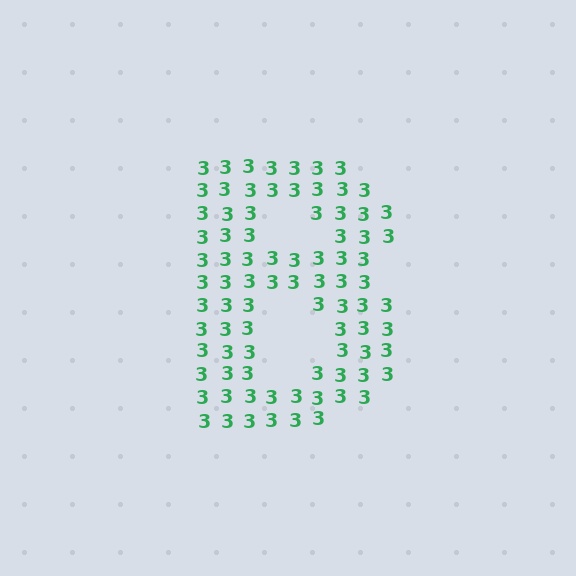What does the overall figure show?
The overall figure shows the letter B.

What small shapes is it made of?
It is made of small digit 3's.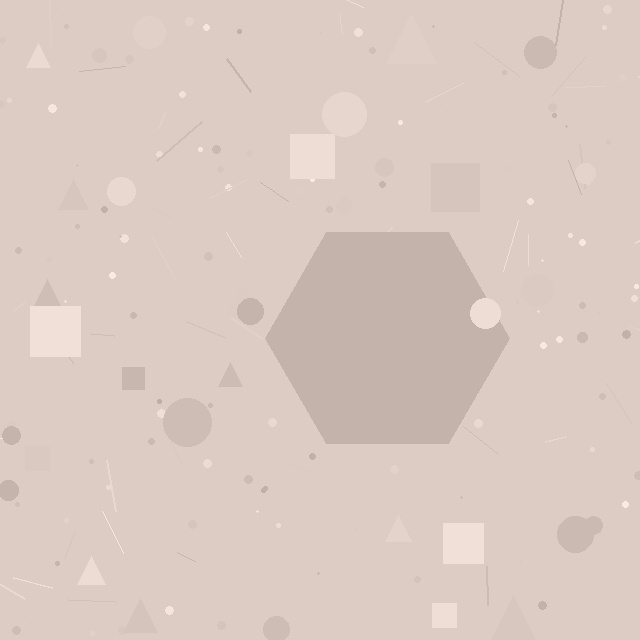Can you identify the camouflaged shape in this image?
The camouflaged shape is a hexagon.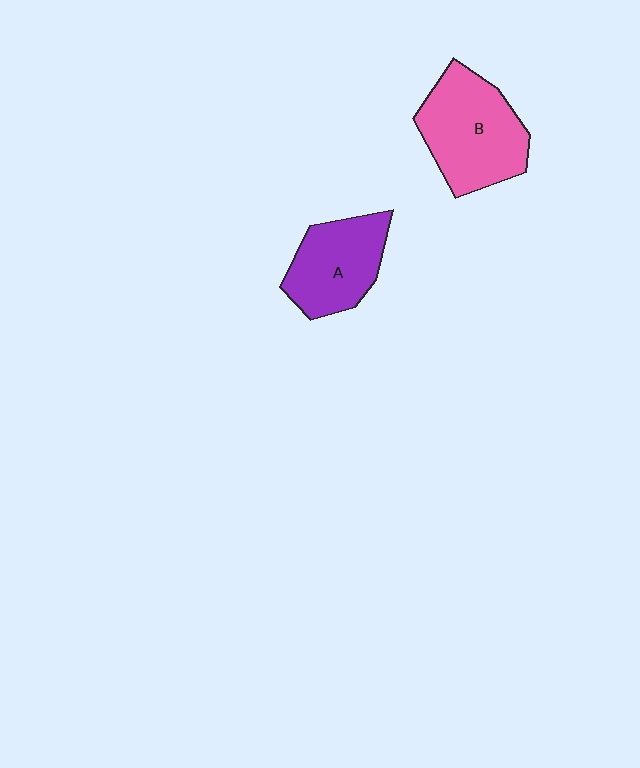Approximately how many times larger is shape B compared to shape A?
Approximately 1.3 times.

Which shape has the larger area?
Shape B (pink).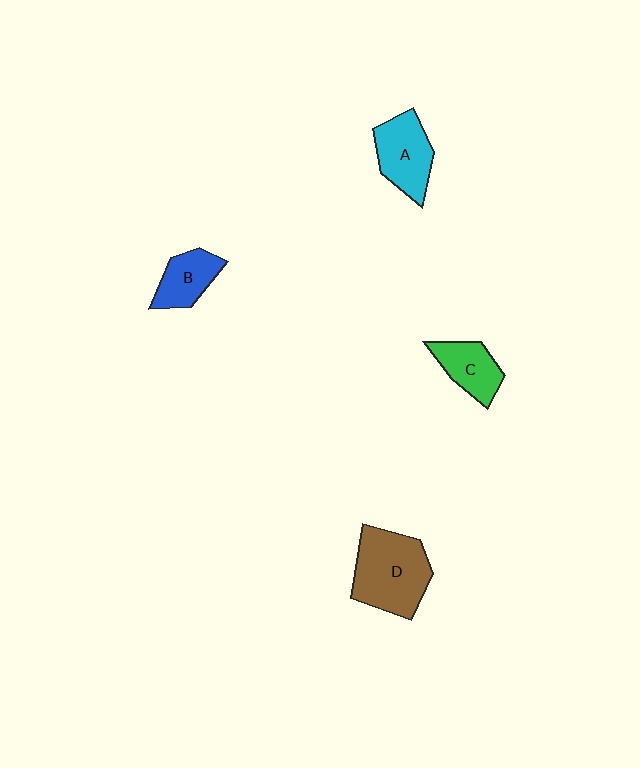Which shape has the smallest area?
Shape B (blue).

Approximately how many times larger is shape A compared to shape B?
Approximately 1.3 times.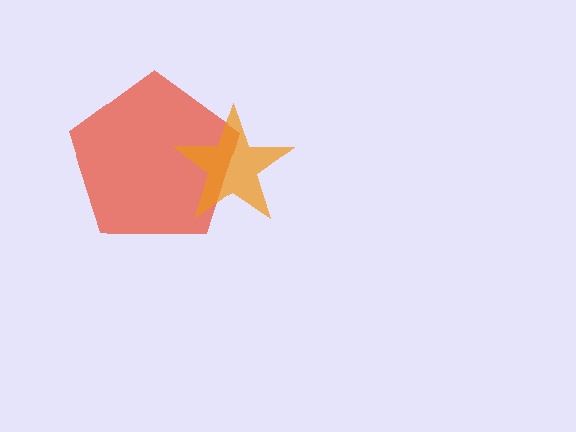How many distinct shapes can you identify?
There are 2 distinct shapes: a red pentagon, an orange star.